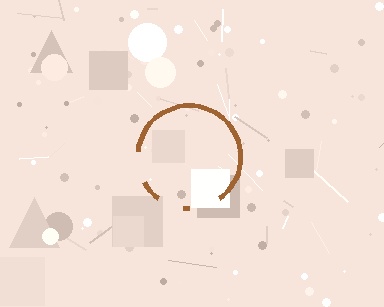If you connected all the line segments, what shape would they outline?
They would outline a circle.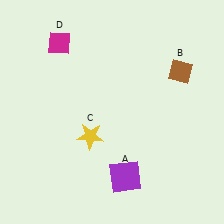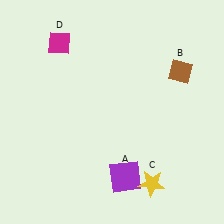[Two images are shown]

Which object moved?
The yellow star (C) moved right.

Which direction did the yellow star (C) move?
The yellow star (C) moved right.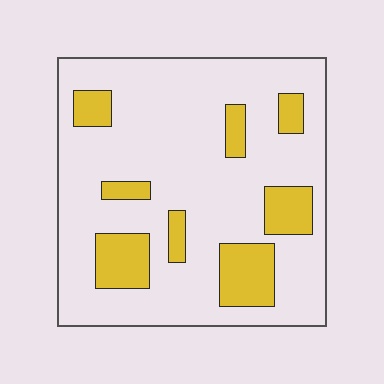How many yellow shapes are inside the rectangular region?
8.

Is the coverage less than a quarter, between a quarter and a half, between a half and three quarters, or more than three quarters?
Less than a quarter.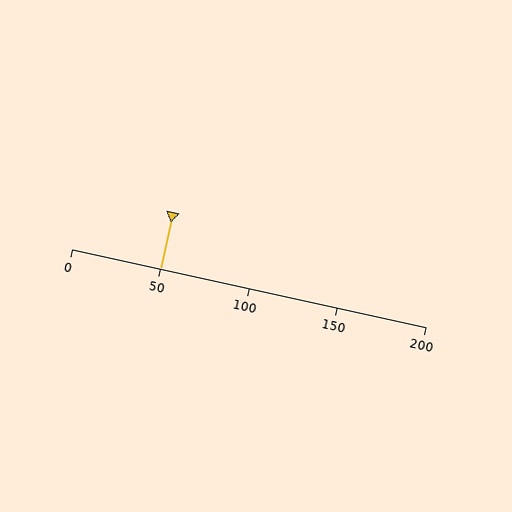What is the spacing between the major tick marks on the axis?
The major ticks are spaced 50 apart.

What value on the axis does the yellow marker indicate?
The marker indicates approximately 50.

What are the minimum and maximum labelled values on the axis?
The axis runs from 0 to 200.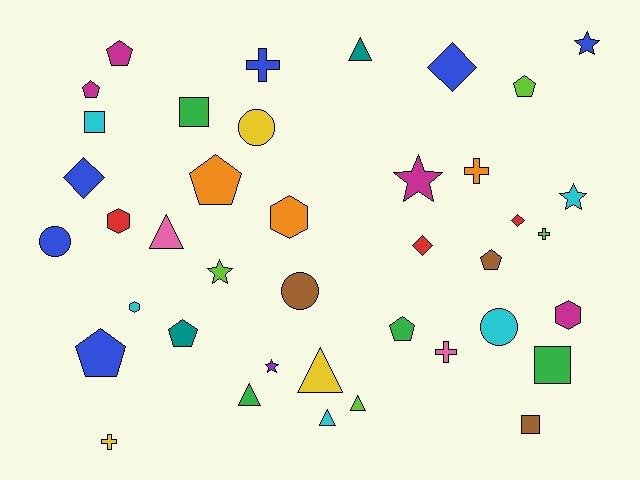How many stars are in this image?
There are 5 stars.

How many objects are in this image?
There are 40 objects.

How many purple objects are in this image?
There is 1 purple object.